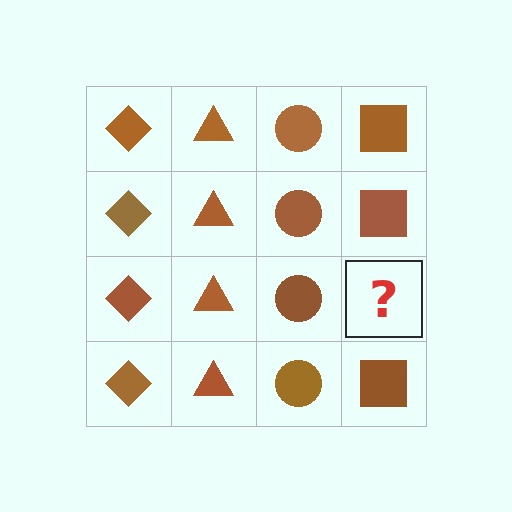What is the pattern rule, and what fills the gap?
The rule is that each column has a consistent shape. The gap should be filled with a brown square.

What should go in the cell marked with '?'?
The missing cell should contain a brown square.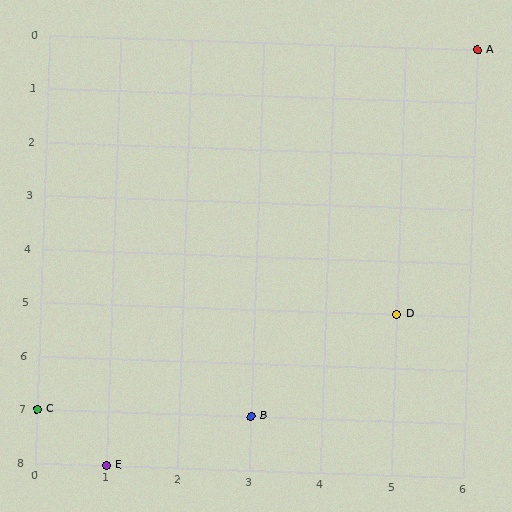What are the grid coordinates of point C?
Point C is at grid coordinates (0, 7).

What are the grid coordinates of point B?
Point B is at grid coordinates (3, 7).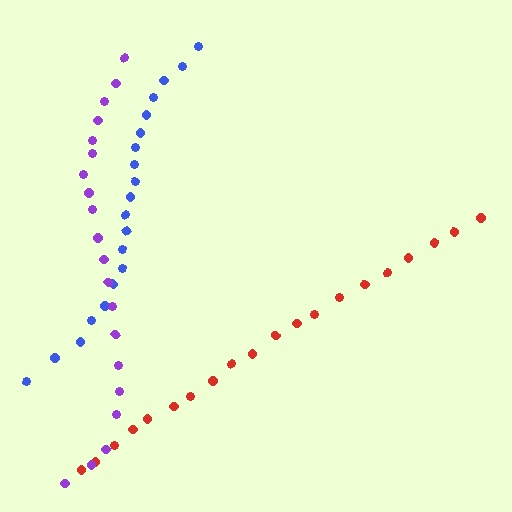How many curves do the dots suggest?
There are 3 distinct paths.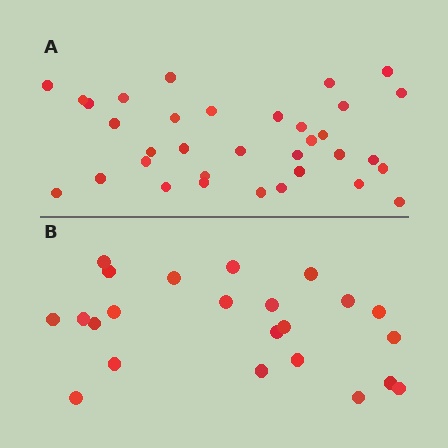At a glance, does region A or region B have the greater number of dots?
Region A (the top region) has more dots.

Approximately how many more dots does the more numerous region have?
Region A has roughly 12 or so more dots than region B.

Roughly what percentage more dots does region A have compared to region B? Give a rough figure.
About 50% more.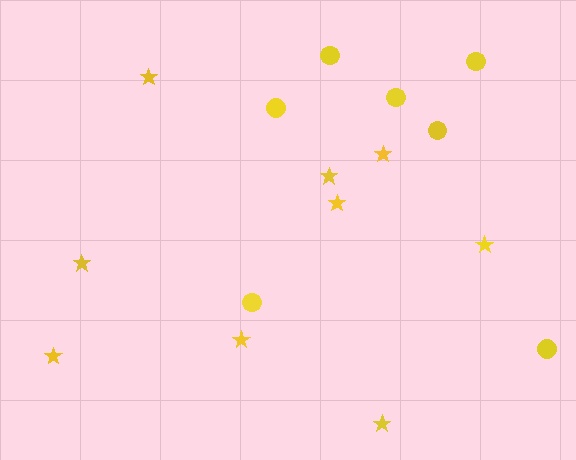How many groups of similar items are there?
There are 2 groups: one group of stars (9) and one group of circles (7).